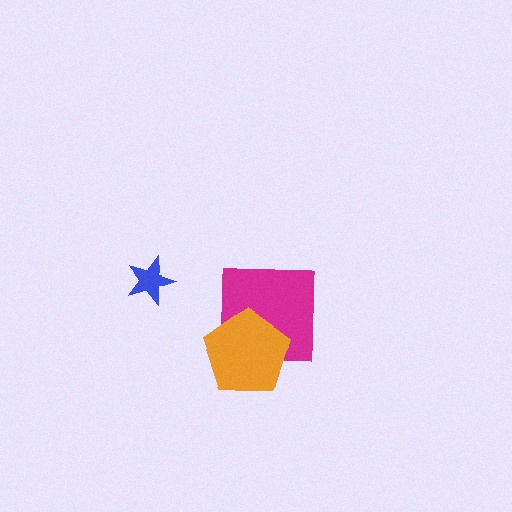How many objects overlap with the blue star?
0 objects overlap with the blue star.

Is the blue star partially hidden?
No, no other shape covers it.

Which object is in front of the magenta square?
The orange pentagon is in front of the magenta square.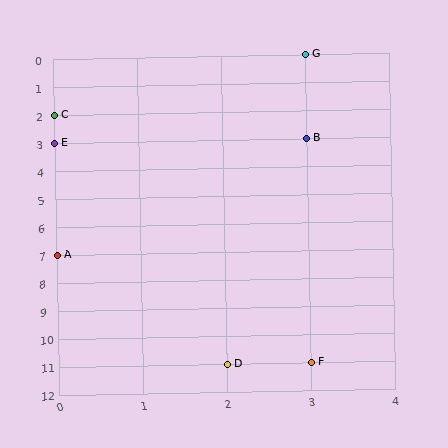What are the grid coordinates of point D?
Point D is at grid coordinates (2, 11).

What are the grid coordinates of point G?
Point G is at grid coordinates (3, 0).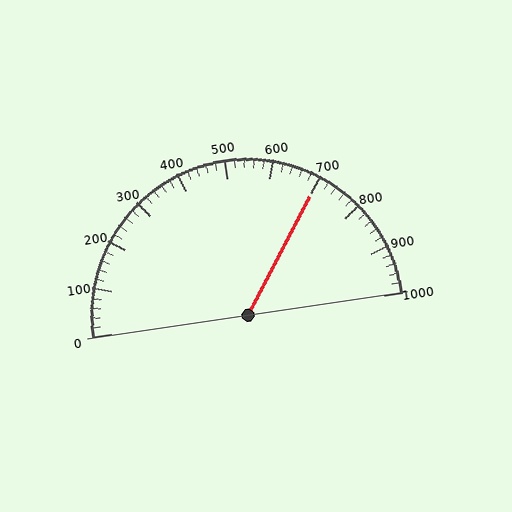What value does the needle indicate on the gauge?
The needle indicates approximately 700.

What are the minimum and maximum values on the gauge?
The gauge ranges from 0 to 1000.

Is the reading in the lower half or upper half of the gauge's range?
The reading is in the upper half of the range (0 to 1000).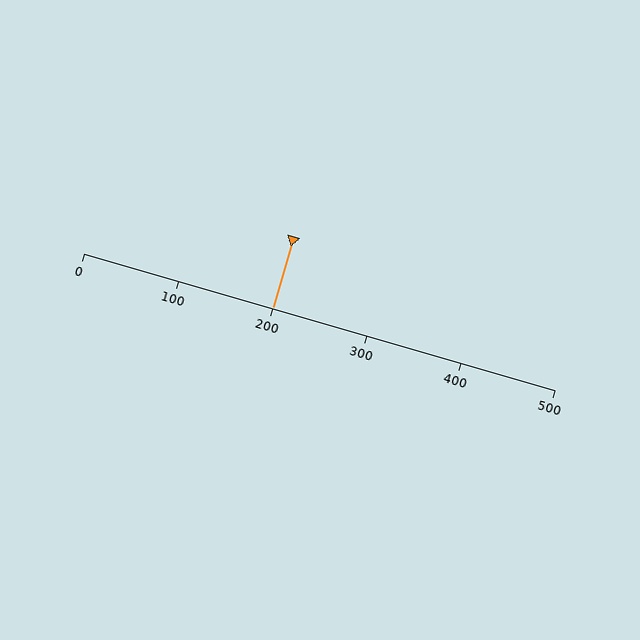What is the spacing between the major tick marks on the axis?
The major ticks are spaced 100 apart.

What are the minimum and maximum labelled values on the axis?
The axis runs from 0 to 500.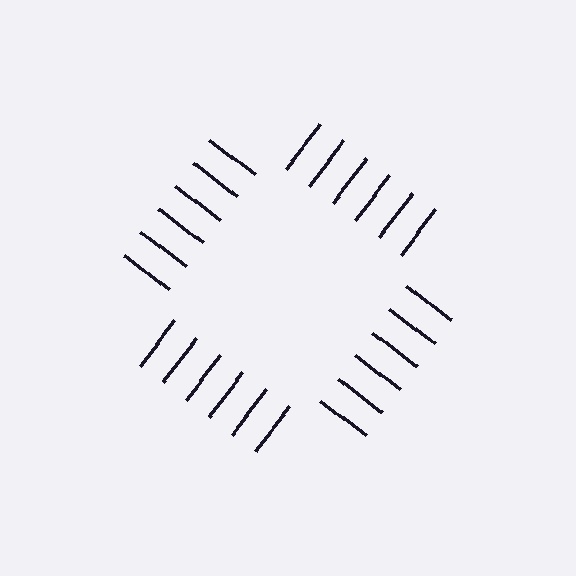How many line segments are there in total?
24 — 6 along each of the 4 edges.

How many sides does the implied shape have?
4 sides — the line-ends trace a square.